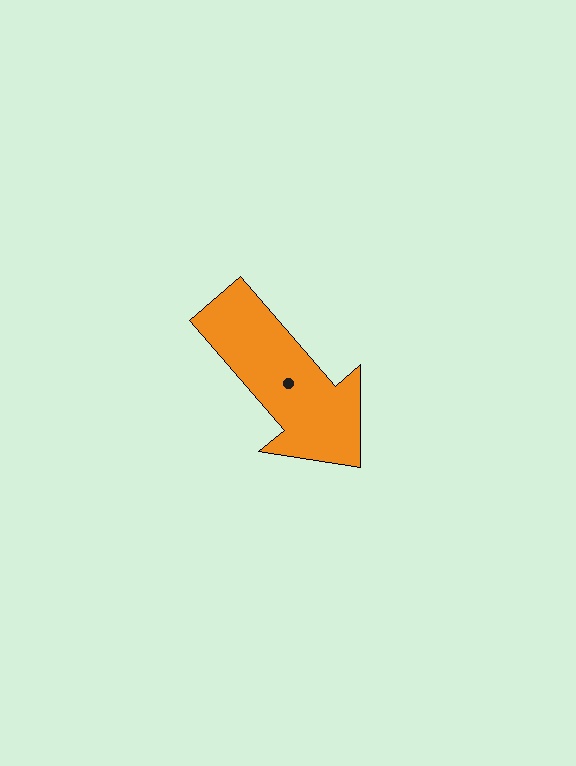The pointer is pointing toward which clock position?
Roughly 5 o'clock.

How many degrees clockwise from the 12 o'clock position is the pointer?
Approximately 139 degrees.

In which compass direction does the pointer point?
Southeast.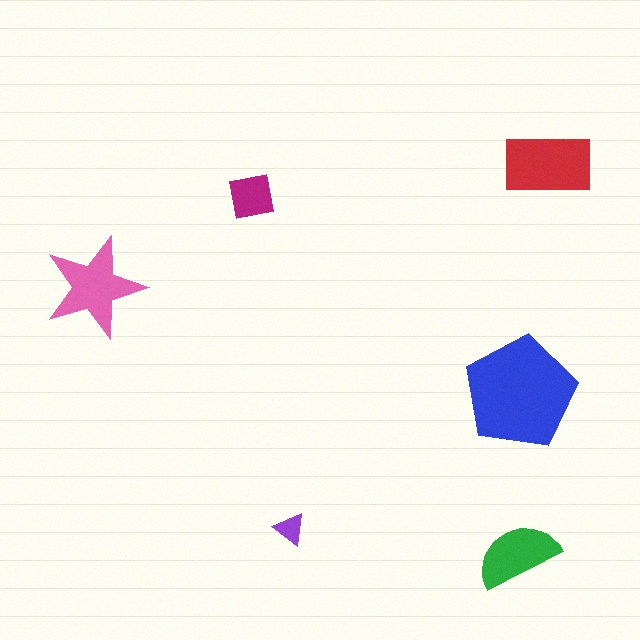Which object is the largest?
The blue pentagon.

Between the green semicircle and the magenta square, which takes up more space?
The green semicircle.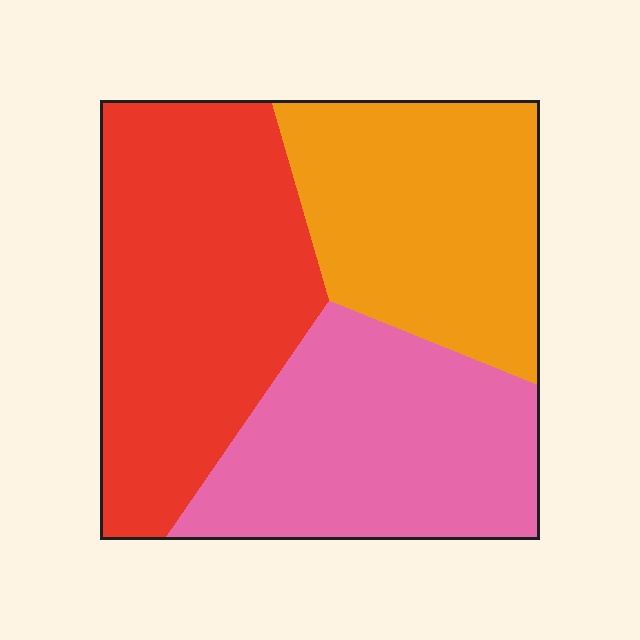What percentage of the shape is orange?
Orange takes up about one third (1/3) of the shape.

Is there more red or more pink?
Red.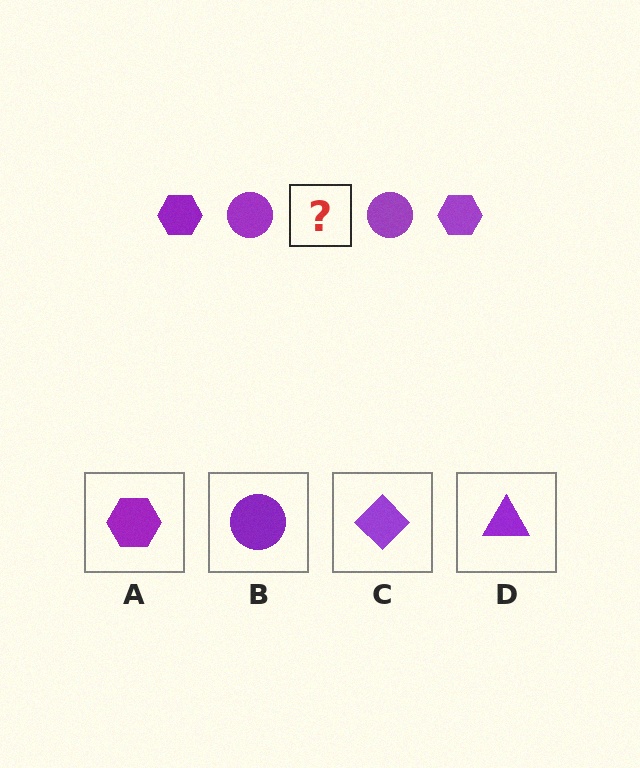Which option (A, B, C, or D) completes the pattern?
A.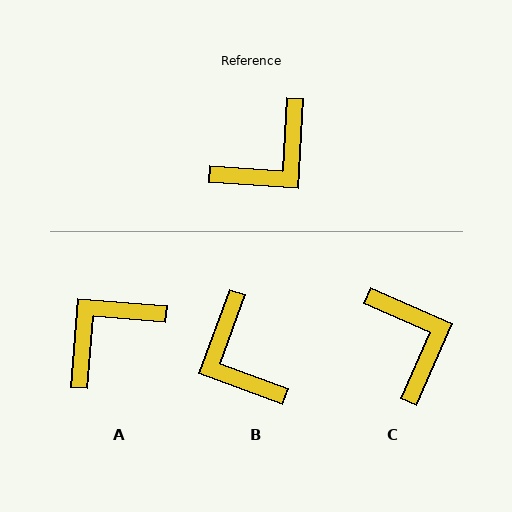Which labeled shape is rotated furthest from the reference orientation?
A, about 179 degrees away.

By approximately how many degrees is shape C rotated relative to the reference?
Approximately 70 degrees counter-clockwise.